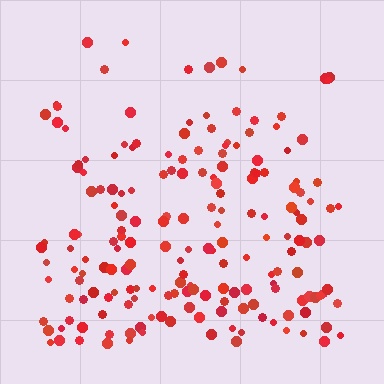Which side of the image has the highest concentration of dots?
The bottom.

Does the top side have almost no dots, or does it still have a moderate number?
Still a moderate number, just noticeably fewer than the bottom.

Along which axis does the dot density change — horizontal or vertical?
Vertical.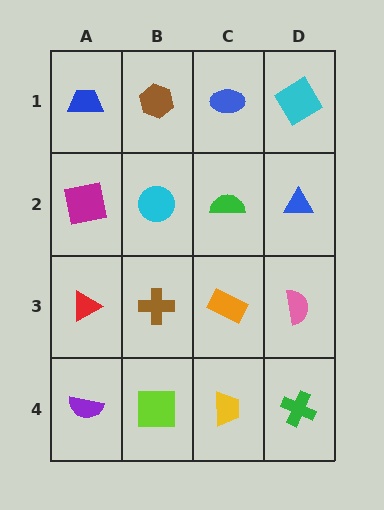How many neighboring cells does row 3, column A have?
3.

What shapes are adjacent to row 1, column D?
A blue triangle (row 2, column D), a blue ellipse (row 1, column C).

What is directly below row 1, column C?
A green semicircle.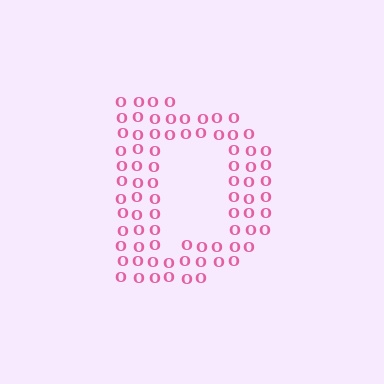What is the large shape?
The large shape is the letter D.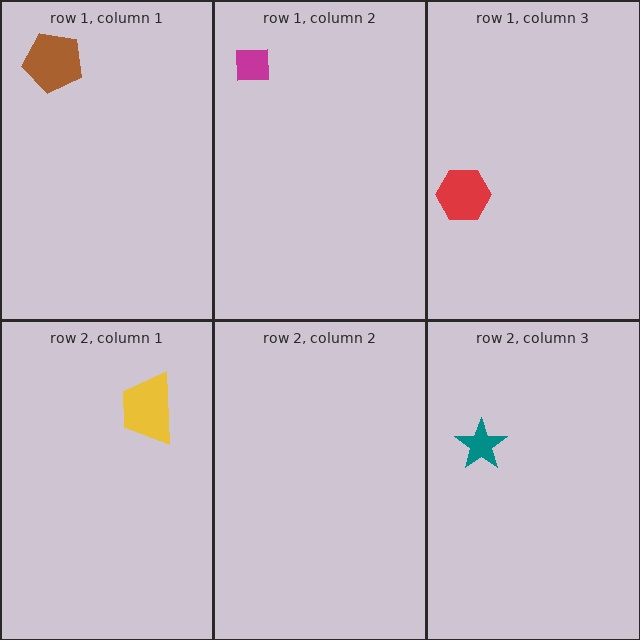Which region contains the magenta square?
The row 1, column 2 region.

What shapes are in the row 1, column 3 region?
The red hexagon.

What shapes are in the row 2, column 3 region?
The teal star.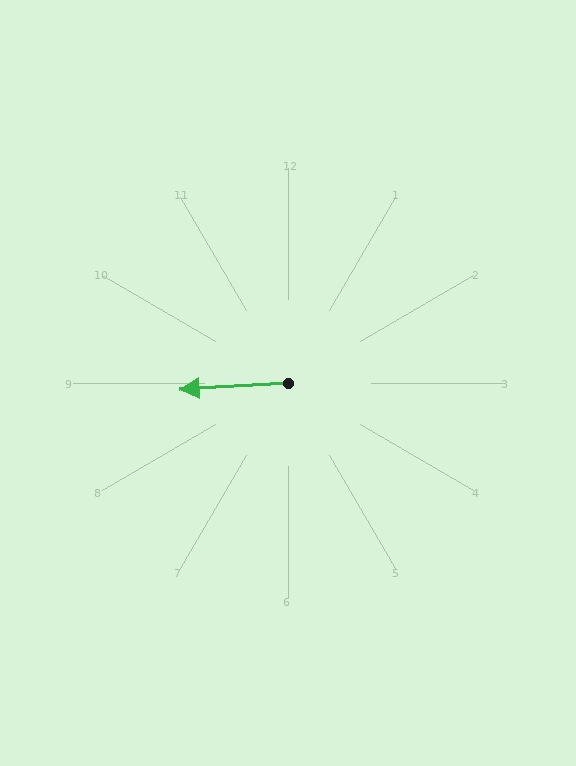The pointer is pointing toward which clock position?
Roughly 9 o'clock.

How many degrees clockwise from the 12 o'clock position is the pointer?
Approximately 267 degrees.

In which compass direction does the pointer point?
West.